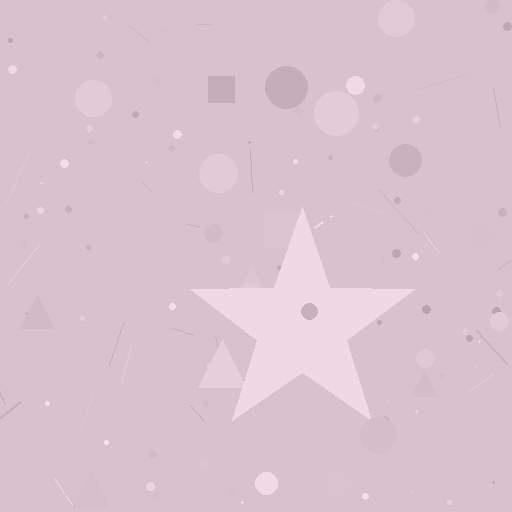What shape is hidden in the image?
A star is hidden in the image.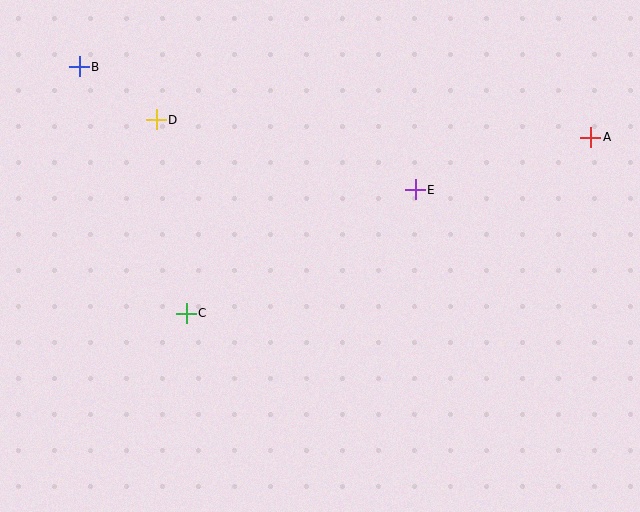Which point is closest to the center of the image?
Point E at (415, 190) is closest to the center.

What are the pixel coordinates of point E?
Point E is at (415, 190).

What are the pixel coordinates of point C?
Point C is at (186, 313).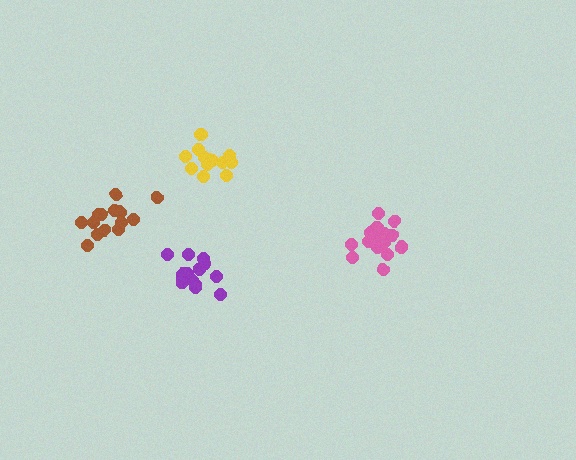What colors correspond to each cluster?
The clusters are colored: yellow, purple, pink, brown.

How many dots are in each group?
Group 1: 13 dots, Group 2: 15 dots, Group 3: 19 dots, Group 4: 15 dots (62 total).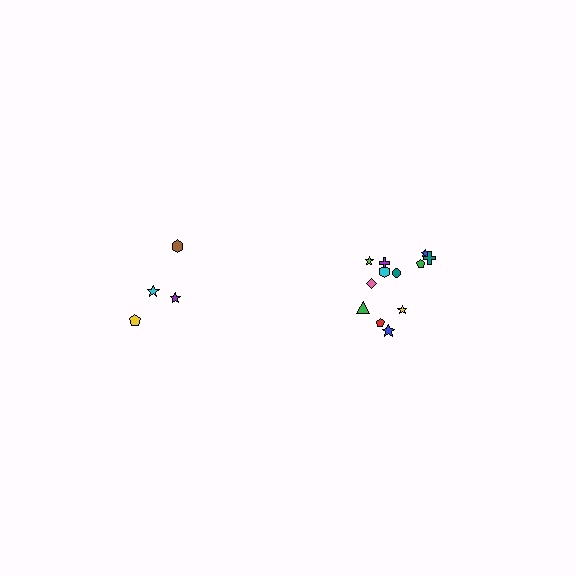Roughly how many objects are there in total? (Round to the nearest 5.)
Roughly 15 objects in total.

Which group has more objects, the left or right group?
The right group.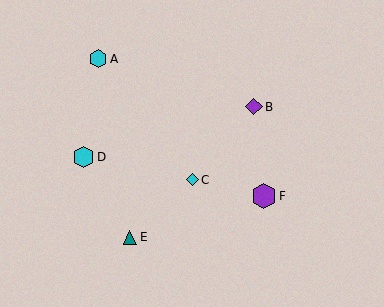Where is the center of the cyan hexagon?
The center of the cyan hexagon is at (83, 157).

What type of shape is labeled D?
Shape D is a cyan hexagon.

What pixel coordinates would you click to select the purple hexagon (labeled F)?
Click at (264, 196) to select the purple hexagon F.